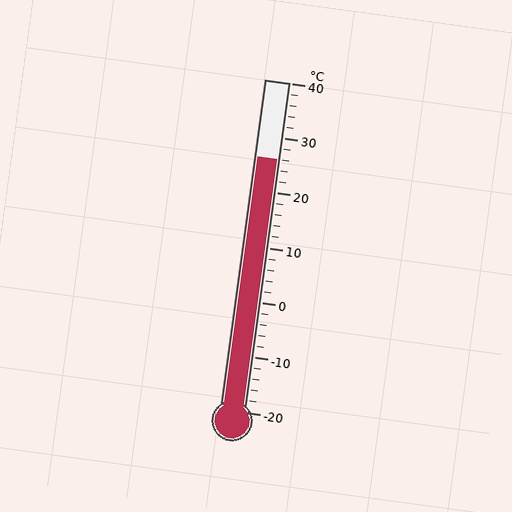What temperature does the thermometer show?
The thermometer shows approximately 26°C.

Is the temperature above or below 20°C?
The temperature is above 20°C.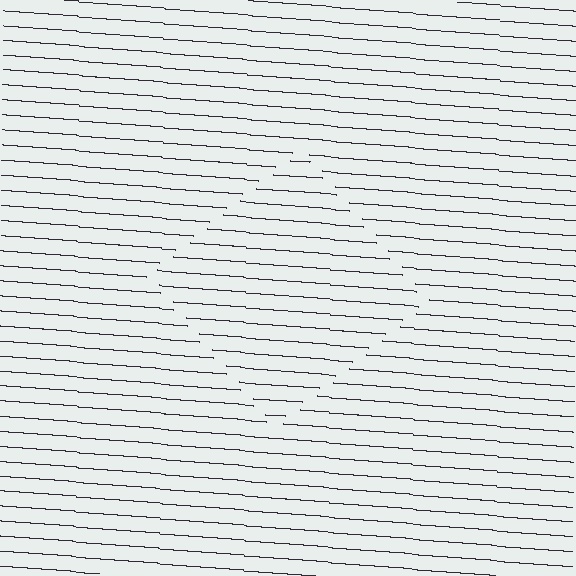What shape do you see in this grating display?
An illusory square. The interior of the shape contains the same grating, shifted by half a period — the contour is defined by the phase discontinuity where line-ends from the inner and outer gratings abut.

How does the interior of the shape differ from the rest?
The interior of the shape contains the same grating, shifted by half a period — the contour is defined by the phase discontinuity where line-ends from the inner and outer gratings abut.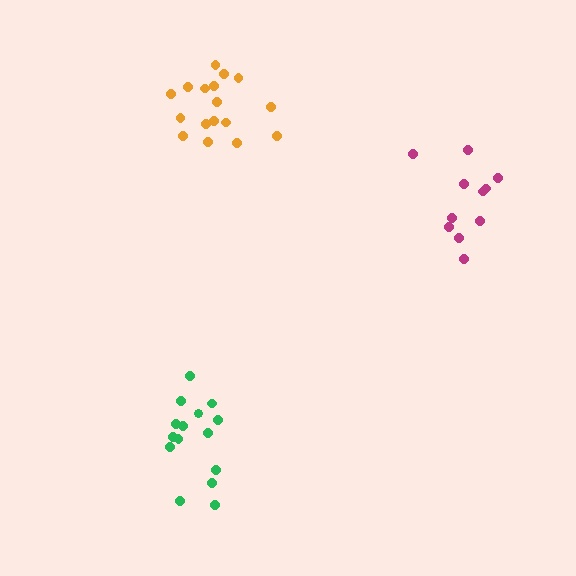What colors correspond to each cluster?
The clusters are colored: orange, green, magenta.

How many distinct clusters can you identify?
There are 3 distinct clusters.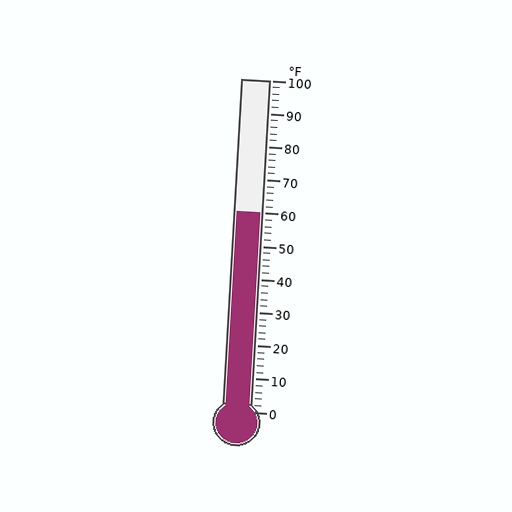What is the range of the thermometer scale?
The thermometer scale ranges from 0°F to 100°F.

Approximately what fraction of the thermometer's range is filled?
The thermometer is filled to approximately 60% of its range.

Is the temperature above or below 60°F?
The temperature is at 60°F.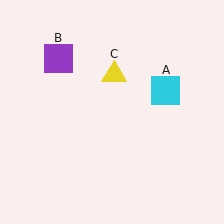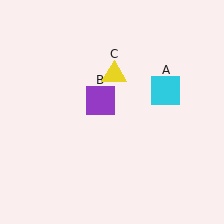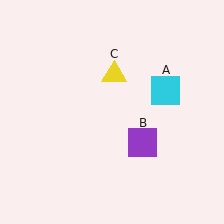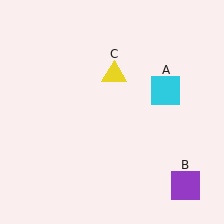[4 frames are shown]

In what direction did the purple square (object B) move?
The purple square (object B) moved down and to the right.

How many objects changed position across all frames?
1 object changed position: purple square (object B).